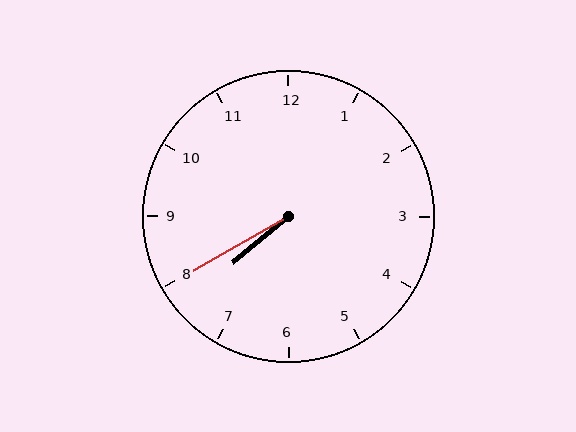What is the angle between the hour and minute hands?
Approximately 10 degrees.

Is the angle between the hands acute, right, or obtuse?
It is acute.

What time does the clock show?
7:40.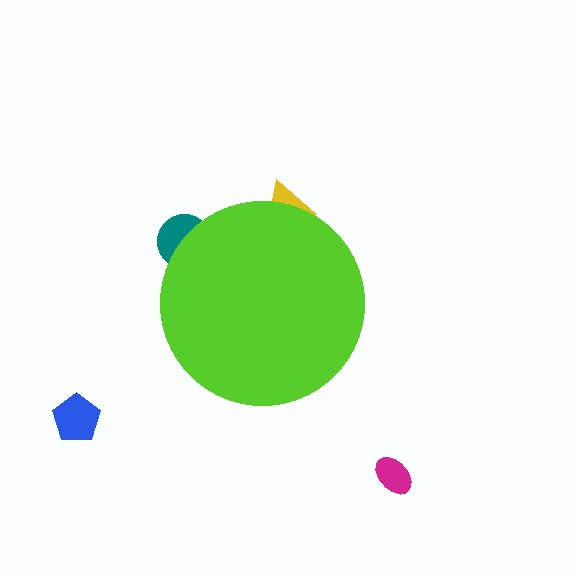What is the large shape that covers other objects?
A lime circle.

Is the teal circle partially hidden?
Yes, the teal circle is partially hidden behind the lime circle.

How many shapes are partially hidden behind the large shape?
2 shapes are partially hidden.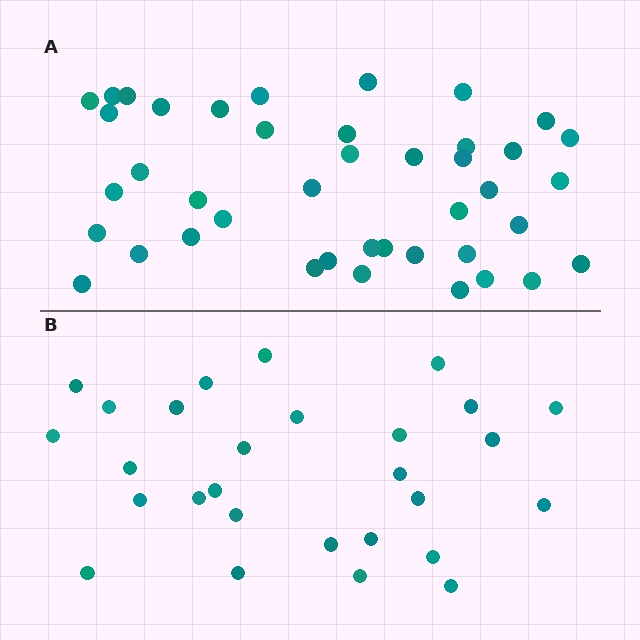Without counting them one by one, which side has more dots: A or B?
Region A (the top region) has more dots.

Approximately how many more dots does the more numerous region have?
Region A has approximately 15 more dots than region B.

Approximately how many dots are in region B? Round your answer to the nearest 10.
About 30 dots. (The exact count is 28, which rounds to 30.)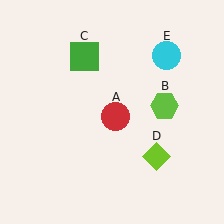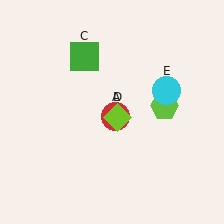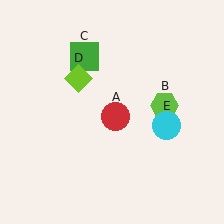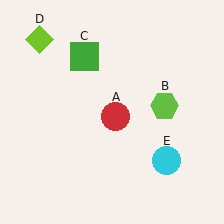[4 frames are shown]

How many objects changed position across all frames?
2 objects changed position: lime diamond (object D), cyan circle (object E).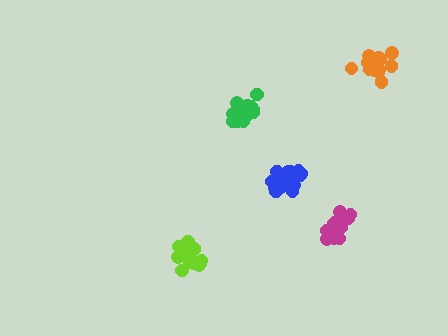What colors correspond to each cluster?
The clusters are colored: orange, green, magenta, lime, blue.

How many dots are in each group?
Group 1: 15 dots, Group 2: 14 dots, Group 3: 16 dots, Group 4: 14 dots, Group 5: 19 dots (78 total).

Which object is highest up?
The orange cluster is topmost.